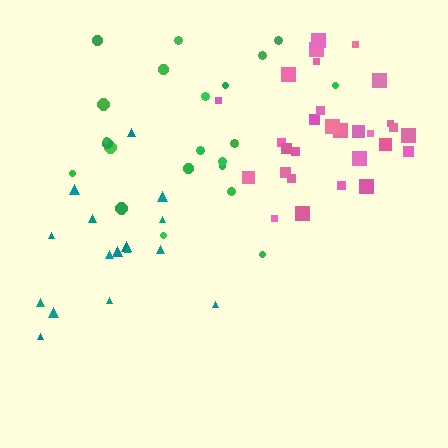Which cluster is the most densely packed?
Pink.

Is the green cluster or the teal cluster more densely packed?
Green.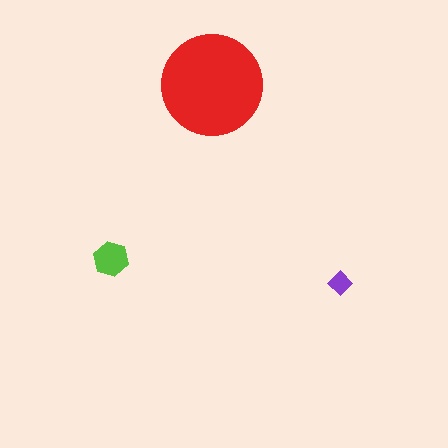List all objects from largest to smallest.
The red circle, the lime hexagon, the purple diamond.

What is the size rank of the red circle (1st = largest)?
1st.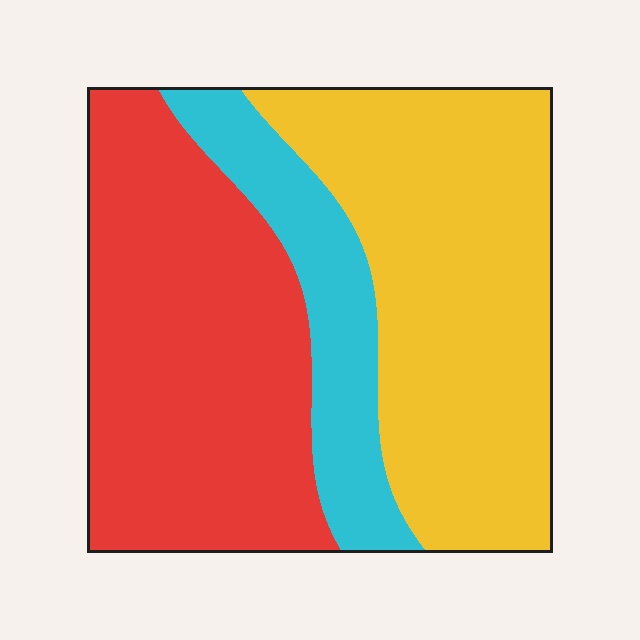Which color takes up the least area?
Cyan, at roughly 15%.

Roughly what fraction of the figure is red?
Red covers around 40% of the figure.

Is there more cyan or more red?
Red.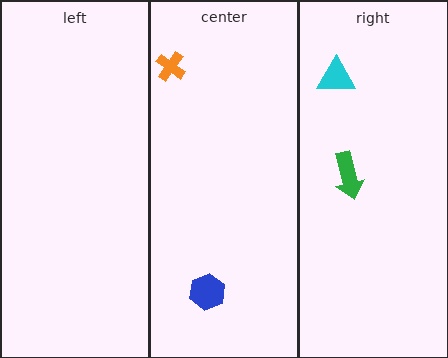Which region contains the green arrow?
The right region.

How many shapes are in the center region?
2.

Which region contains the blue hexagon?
The center region.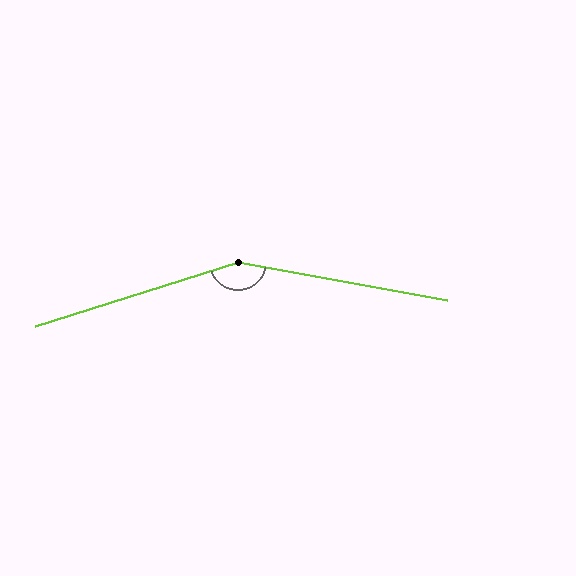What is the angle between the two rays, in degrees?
Approximately 152 degrees.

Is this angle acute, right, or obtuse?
It is obtuse.